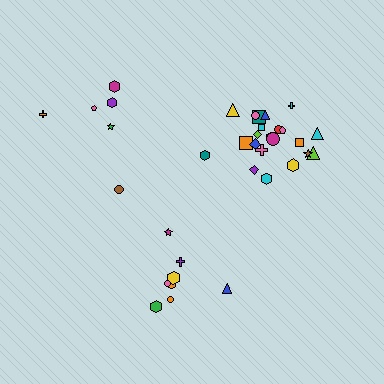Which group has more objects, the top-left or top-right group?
The top-right group.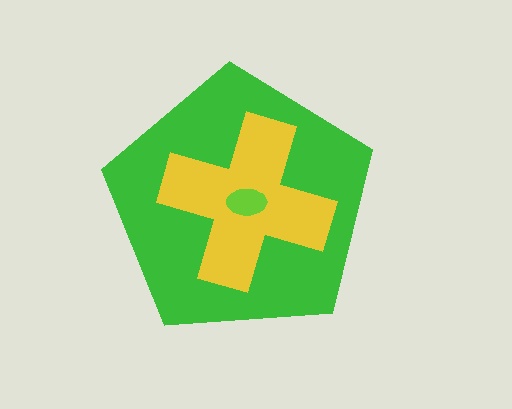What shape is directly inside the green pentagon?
The yellow cross.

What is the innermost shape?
The lime ellipse.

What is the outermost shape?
The green pentagon.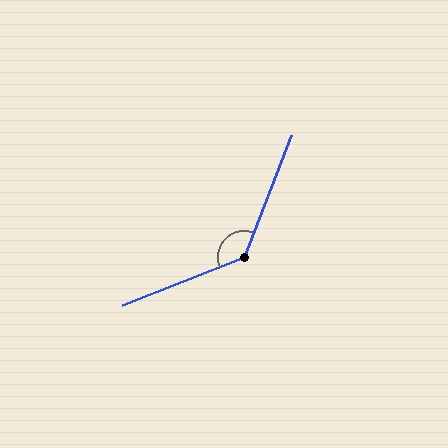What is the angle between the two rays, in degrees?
Approximately 133 degrees.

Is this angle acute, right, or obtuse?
It is obtuse.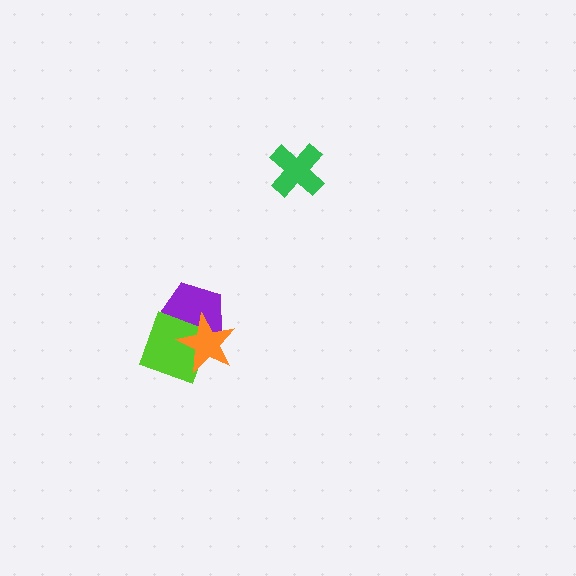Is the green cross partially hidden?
No, no other shape covers it.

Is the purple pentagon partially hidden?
Yes, it is partially covered by another shape.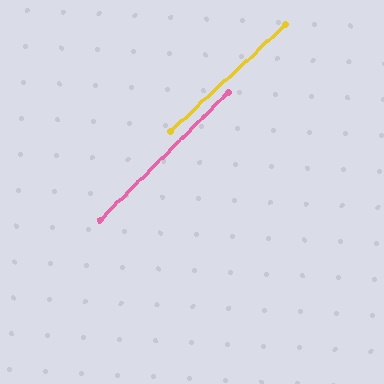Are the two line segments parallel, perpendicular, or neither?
Parallel — their directions differ by only 1.9°.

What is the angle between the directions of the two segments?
Approximately 2 degrees.